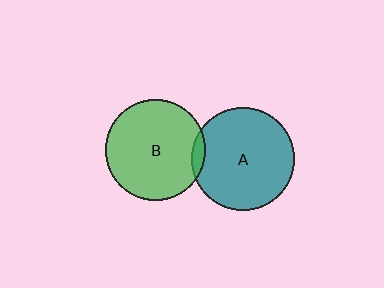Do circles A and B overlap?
Yes.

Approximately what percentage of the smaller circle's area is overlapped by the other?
Approximately 5%.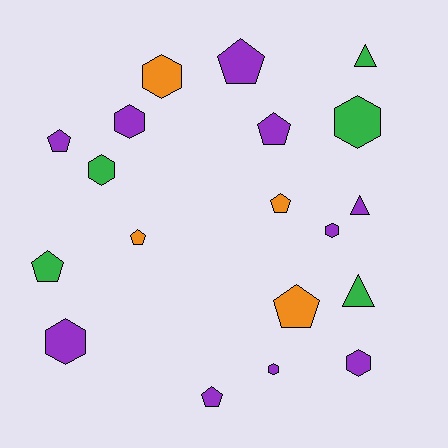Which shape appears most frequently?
Hexagon, with 8 objects.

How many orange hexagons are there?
There is 1 orange hexagon.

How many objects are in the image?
There are 19 objects.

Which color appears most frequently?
Purple, with 10 objects.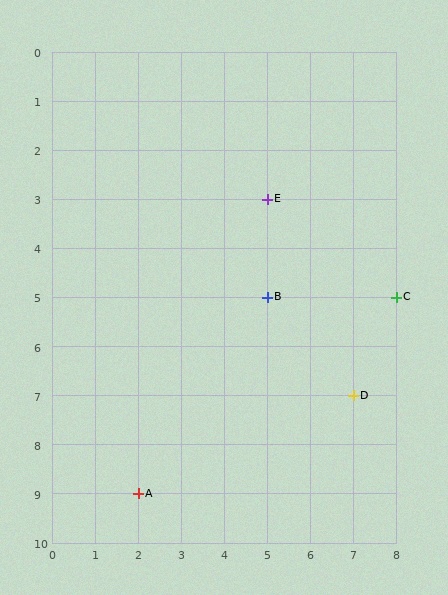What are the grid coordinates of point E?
Point E is at grid coordinates (5, 3).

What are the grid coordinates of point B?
Point B is at grid coordinates (5, 5).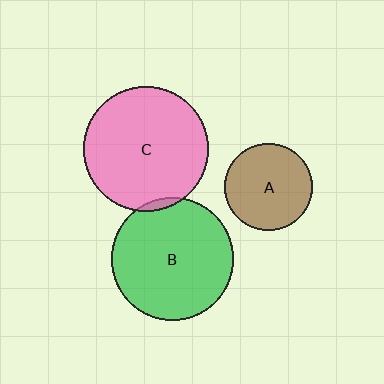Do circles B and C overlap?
Yes.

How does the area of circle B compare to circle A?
Approximately 2.0 times.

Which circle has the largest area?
Circle C (pink).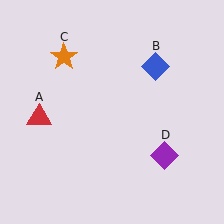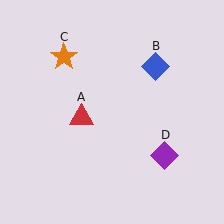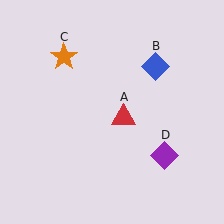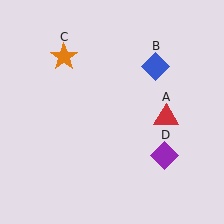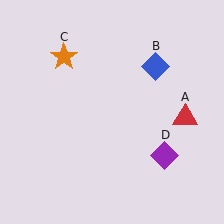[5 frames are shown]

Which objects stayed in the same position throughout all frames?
Blue diamond (object B) and orange star (object C) and purple diamond (object D) remained stationary.